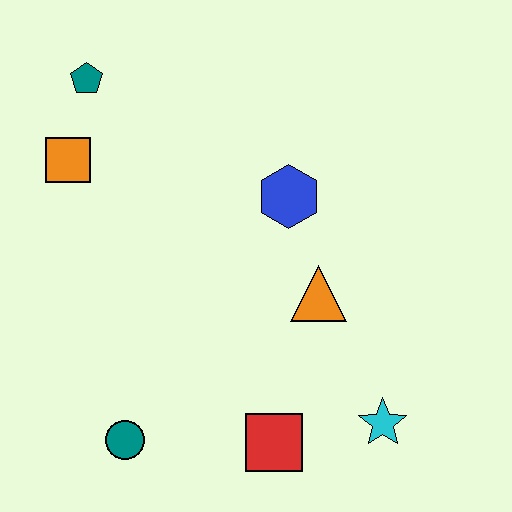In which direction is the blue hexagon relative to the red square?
The blue hexagon is above the red square.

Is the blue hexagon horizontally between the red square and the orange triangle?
Yes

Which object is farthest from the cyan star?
The teal pentagon is farthest from the cyan star.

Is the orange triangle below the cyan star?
No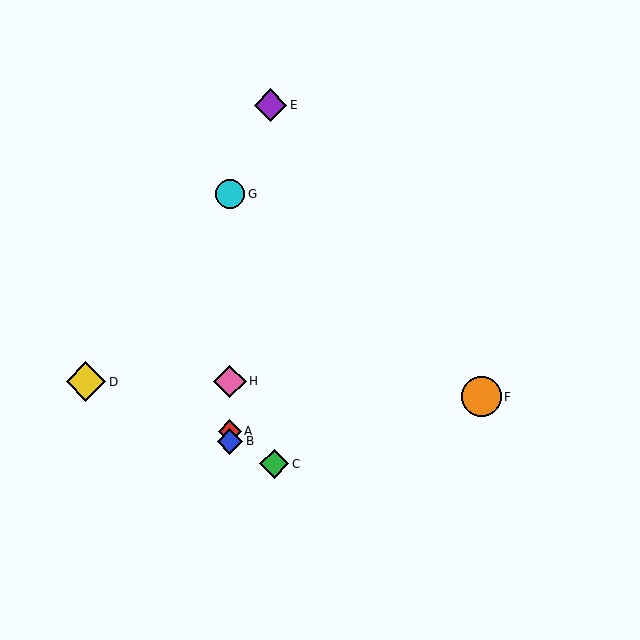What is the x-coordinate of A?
Object A is at x≈230.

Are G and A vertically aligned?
Yes, both are at x≈230.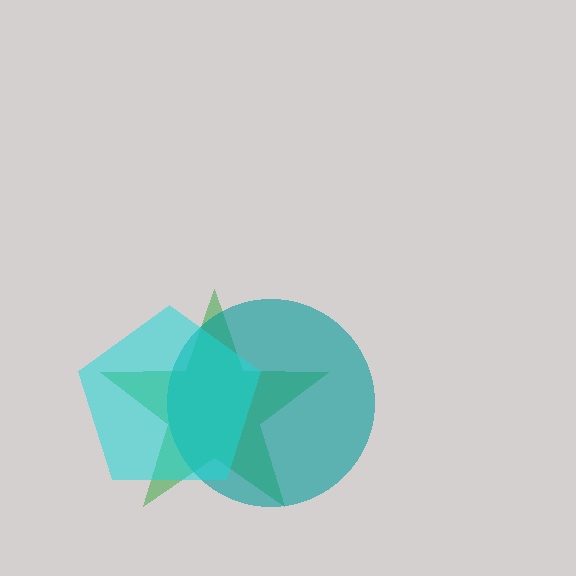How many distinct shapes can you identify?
There are 3 distinct shapes: a green star, a teal circle, a cyan pentagon.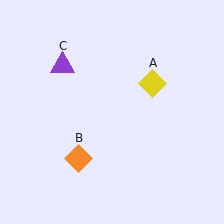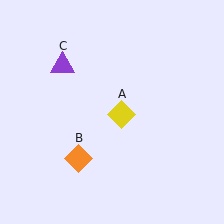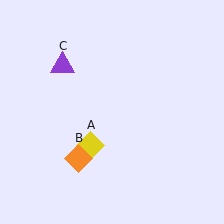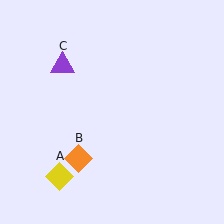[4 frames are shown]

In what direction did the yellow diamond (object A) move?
The yellow diamond (object A) moved down and to the left.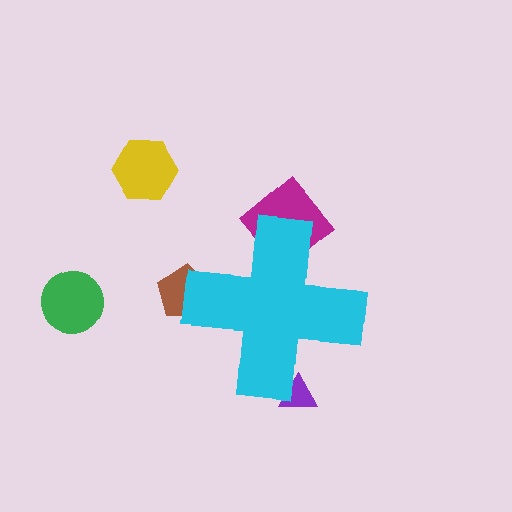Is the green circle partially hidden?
No, the green circle is fully visible.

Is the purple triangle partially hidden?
Yes, the purple triangle is partially hidden behind the cyan cross.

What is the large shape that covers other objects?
A cyan cross.